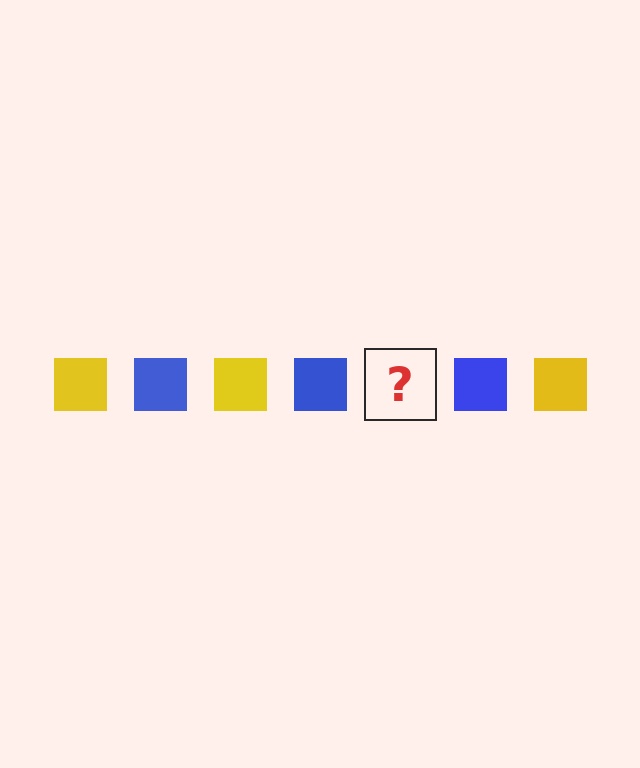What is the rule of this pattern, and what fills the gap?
The rule is that the pattern cycles through yellow, blue squares. The gap should be filled with a yellow square.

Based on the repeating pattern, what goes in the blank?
The blank should be a yellow square.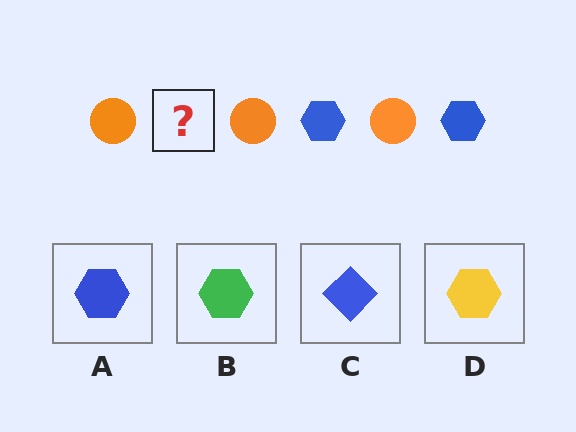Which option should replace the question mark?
Option A.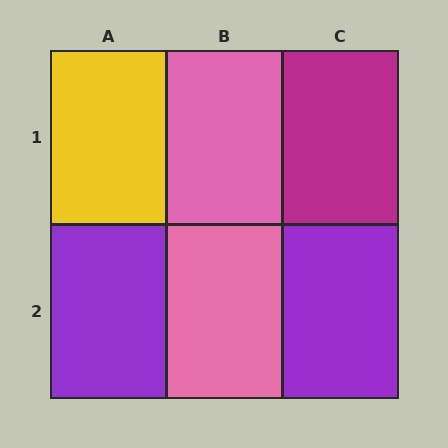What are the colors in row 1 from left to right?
Yellow, pink, magenta.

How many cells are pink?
2 cells are pink.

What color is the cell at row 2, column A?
Purple.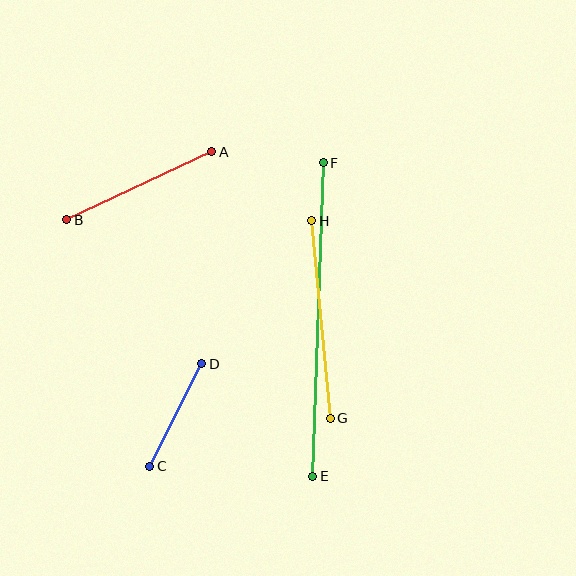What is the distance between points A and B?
The distance is approximately 160 pixels.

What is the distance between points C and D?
The distance is approximately 115 pixels.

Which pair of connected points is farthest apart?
Points E and F are farthest apart.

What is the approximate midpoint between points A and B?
The midpoint is at approximately (139, 186) pixels.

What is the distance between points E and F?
The distance is approximately 314 pixels.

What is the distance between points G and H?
The distance is approximately 198 pixels.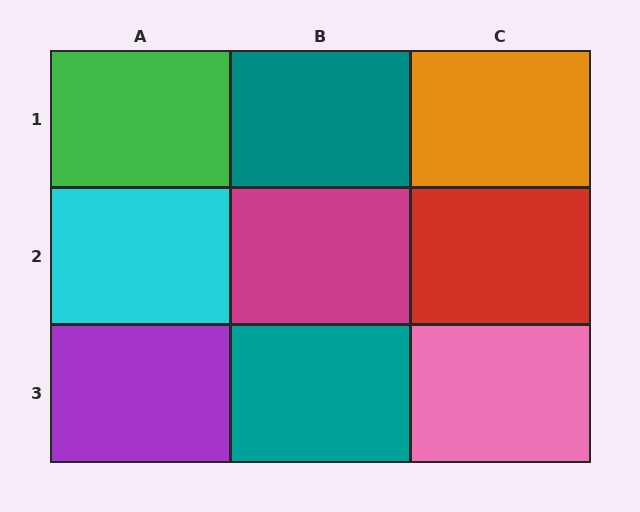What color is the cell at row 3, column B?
Teal.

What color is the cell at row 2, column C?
Red.